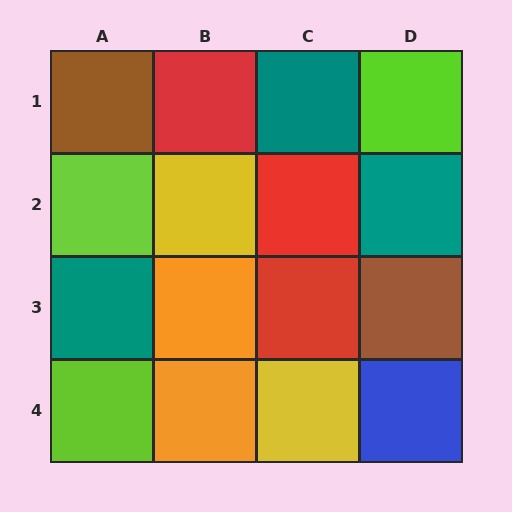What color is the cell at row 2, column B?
Yellow.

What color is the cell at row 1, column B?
Red.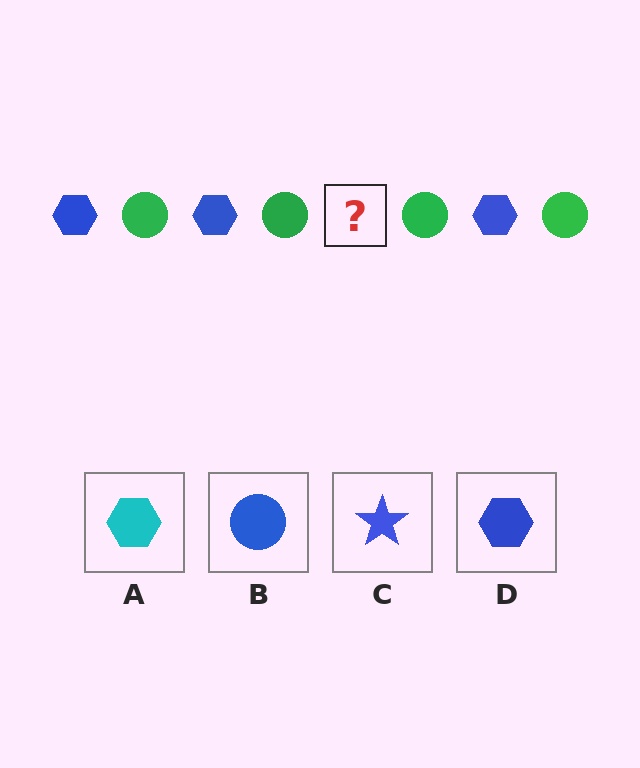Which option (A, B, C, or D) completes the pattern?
D.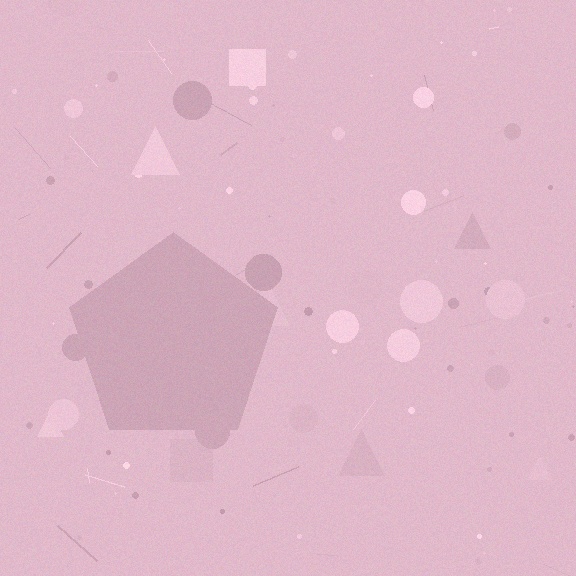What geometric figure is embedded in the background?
A pentagon is embedded in the background.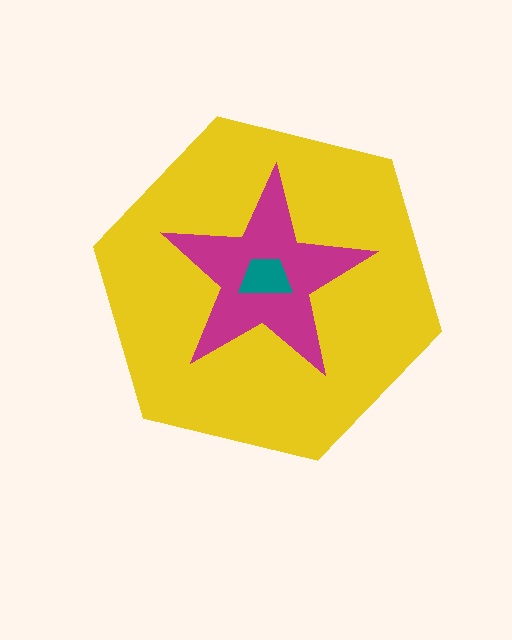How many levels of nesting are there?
3.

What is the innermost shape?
The teal trapezoid.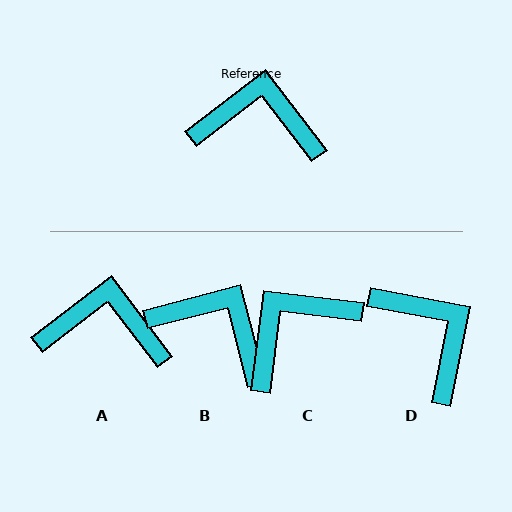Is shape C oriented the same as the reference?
No, it is off by about 46 degrees.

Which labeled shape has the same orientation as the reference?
A.